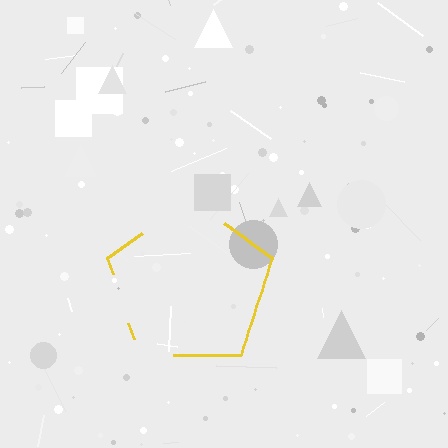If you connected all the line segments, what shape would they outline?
They would outline a pentagon.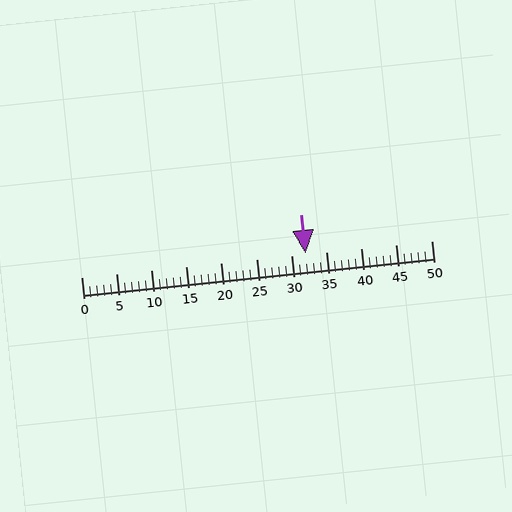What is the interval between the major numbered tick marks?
The major tick marks are spaced 5 units apart.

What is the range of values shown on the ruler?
The ruler shows values from 0 to 50.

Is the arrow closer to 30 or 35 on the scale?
The arrow is closer to 30.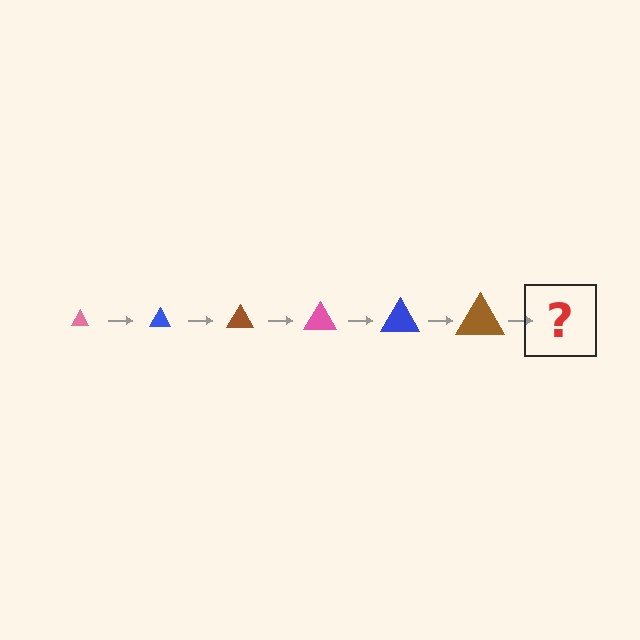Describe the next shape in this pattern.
It should be a pink triangle, larger than the previous one.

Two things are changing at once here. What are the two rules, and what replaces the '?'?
The two rules are that the triangle grows larger each step and the color cycles through pink, blue, and brown. The '?' should be a pink triangle, larger than the previous one.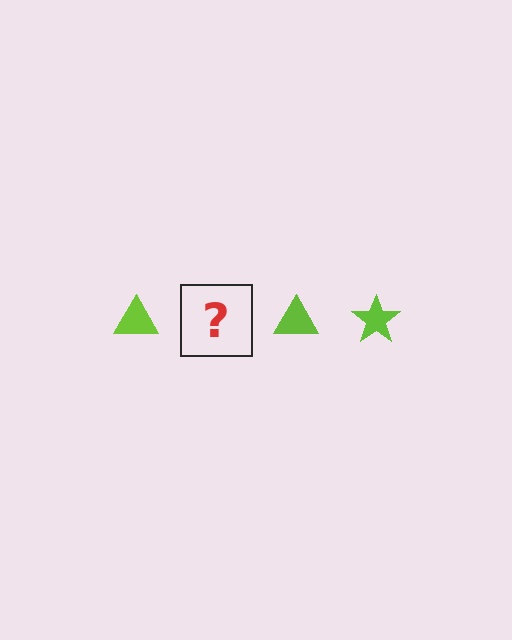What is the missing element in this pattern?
The missing element is a lime star.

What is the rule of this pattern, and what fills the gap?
The rule is that the pattern cycles through triangle, star shapes in lime. The gap should be filled with a lime star.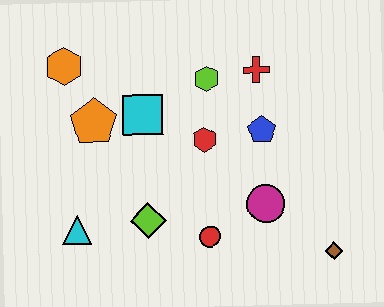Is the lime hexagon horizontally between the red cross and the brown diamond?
No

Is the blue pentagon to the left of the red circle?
No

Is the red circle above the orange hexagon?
No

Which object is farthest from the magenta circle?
The orange hexagon is farthest from the magenta circle.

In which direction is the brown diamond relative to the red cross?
The brown diamond is below the red cross.